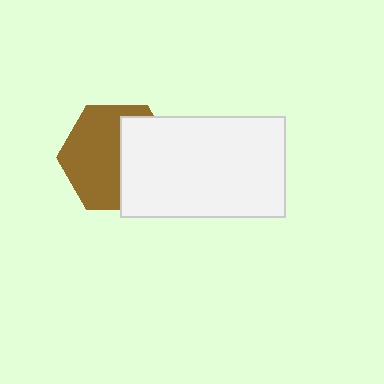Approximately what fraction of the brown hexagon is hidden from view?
Roughly 44% of the brown hexagon is hidden behind the white rectangle.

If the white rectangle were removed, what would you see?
You would see the complete brown hexagon.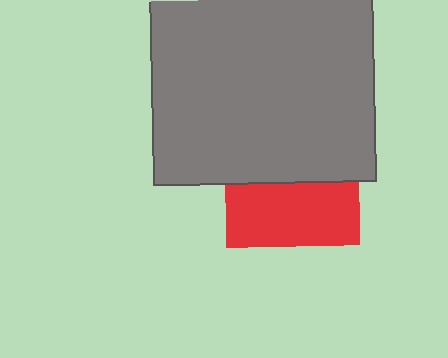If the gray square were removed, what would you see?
You would see the complete red square.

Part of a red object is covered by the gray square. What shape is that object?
It is a square.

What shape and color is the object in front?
The object in front is a gray square.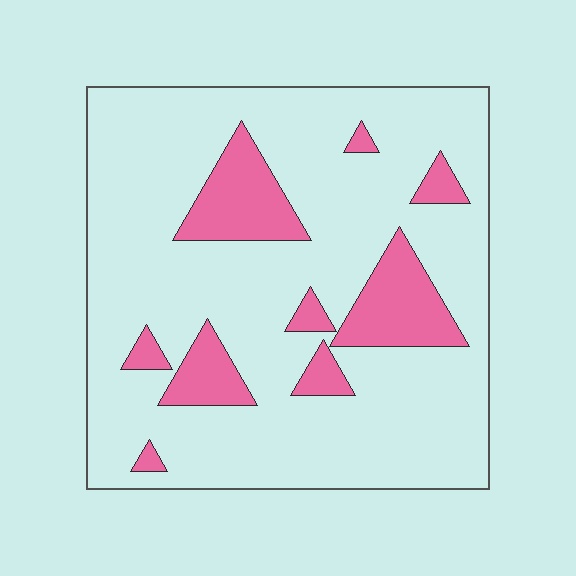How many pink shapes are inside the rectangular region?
9.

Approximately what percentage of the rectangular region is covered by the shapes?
Approximately 20%.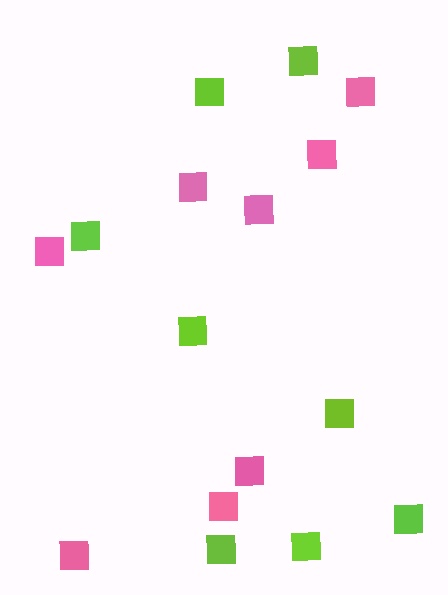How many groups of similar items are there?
There are 2 groups: one group of lime squares (8) and one group of pink squares (8).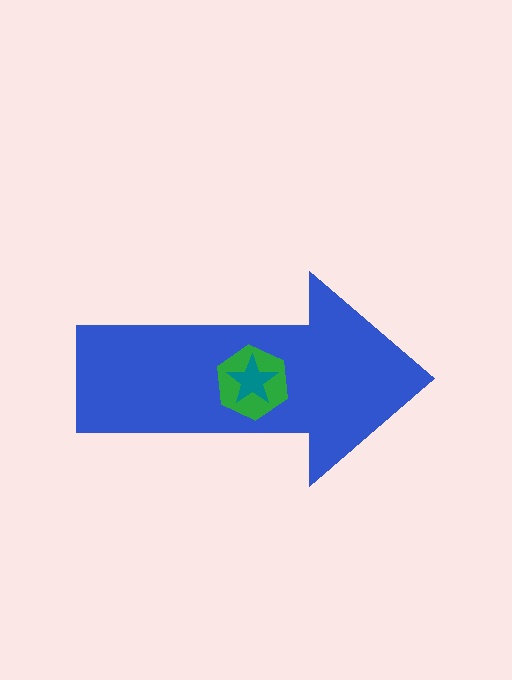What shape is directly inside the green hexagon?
The teal star.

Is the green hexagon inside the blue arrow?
Yes.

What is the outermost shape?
The blue arrow.